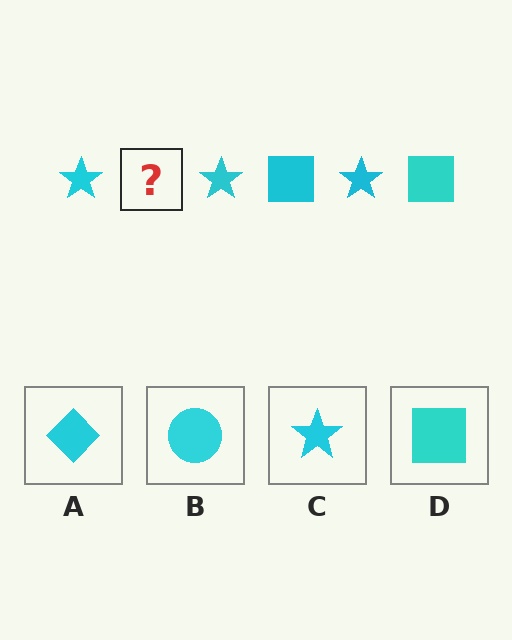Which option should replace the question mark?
Option D.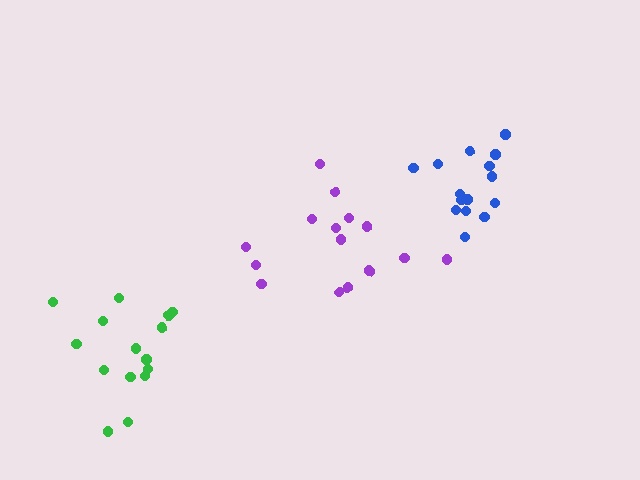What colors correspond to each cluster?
The clusters are colored: green, blue, purple.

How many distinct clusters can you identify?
There are 3 distinct clusters.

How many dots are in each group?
Group 1: 15 dots, Group 2: 15 dots, Group 3: 15 dots (45 total).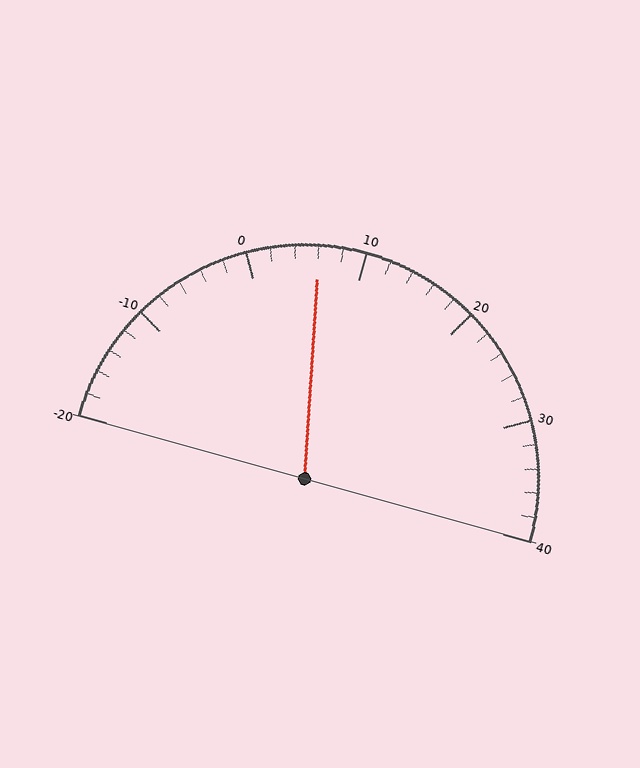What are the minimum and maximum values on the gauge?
The gauge ranges from -20 to 40.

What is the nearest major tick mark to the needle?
The nearest major tick mark is 10.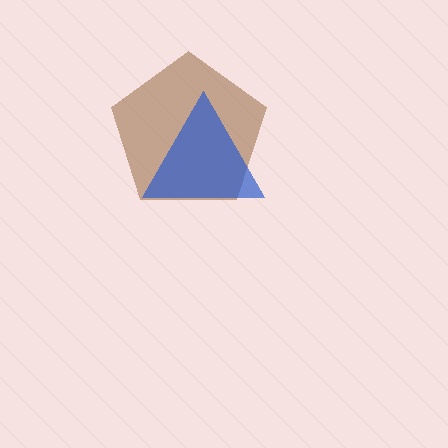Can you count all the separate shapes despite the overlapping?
Yes, there are 2 separate shapes.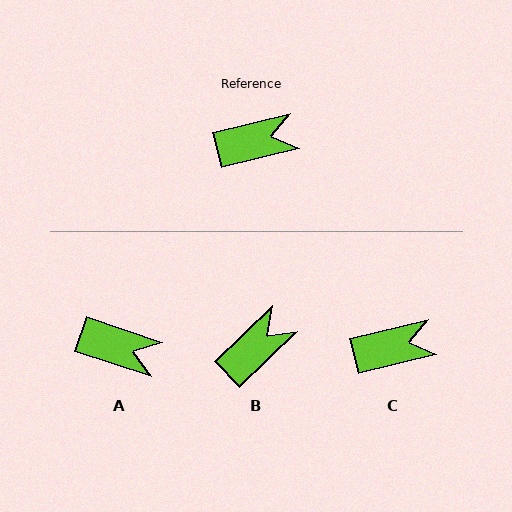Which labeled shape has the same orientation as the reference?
C.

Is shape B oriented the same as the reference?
No, it is off by about 30 degrees.